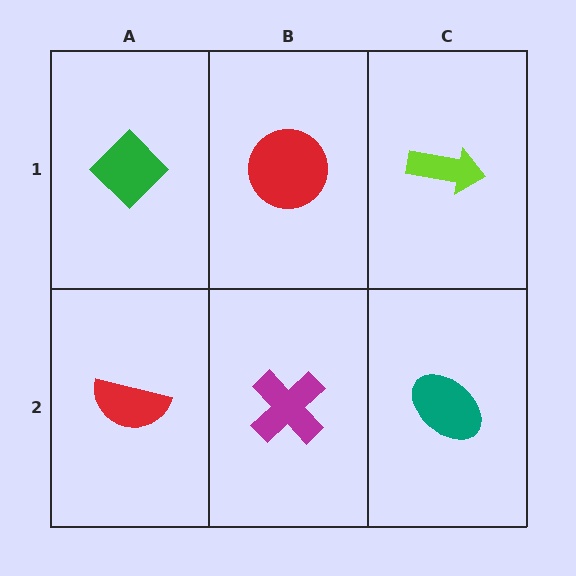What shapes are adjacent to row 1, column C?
A teal ellipse (row 2, column C), a red circle (row 1, column B).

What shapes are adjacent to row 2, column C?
A lime arrow (row 1, column C), a magenta cross (row 2, column B).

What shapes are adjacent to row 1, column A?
A red semicircle (row 2, column A), a red circle (row 1, column B).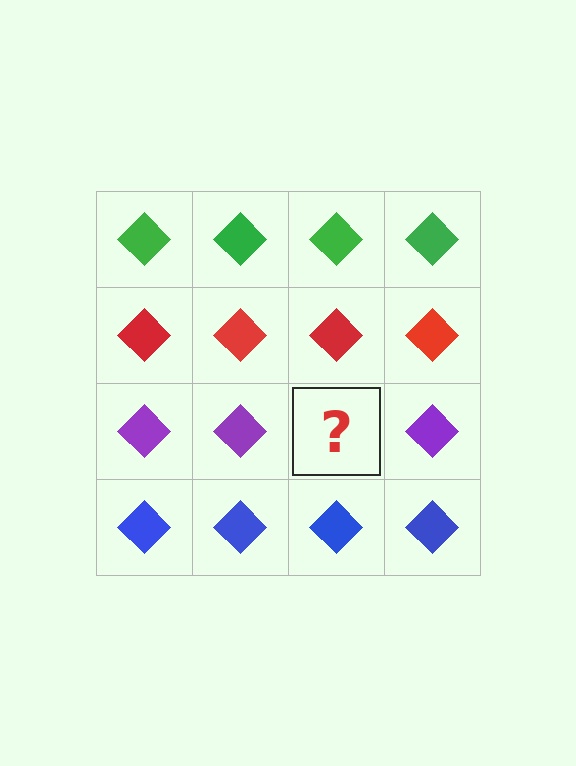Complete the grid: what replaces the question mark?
The question mark should be replaced with a purple diamond.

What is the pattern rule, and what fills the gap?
The rule is that each row has a consistent color. The gap should be filled with a purple diamond.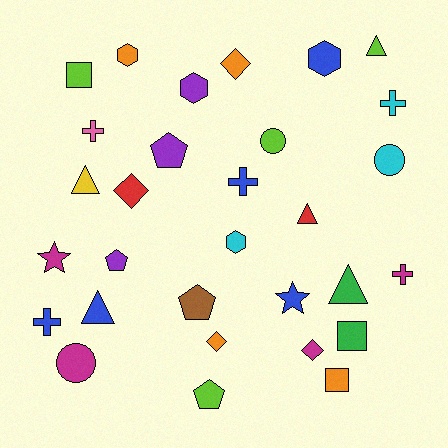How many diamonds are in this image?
There are 4 diamonds.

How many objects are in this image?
There are 30 objects.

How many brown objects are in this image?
There is 1 brown object.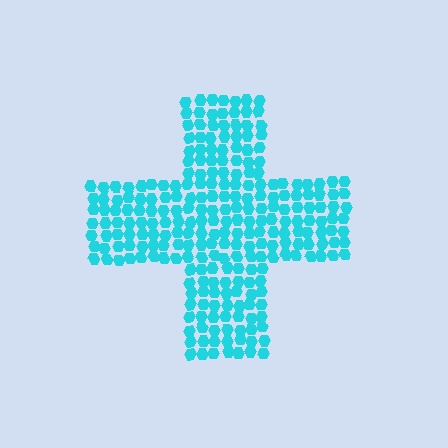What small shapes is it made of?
It is made of small hexagons.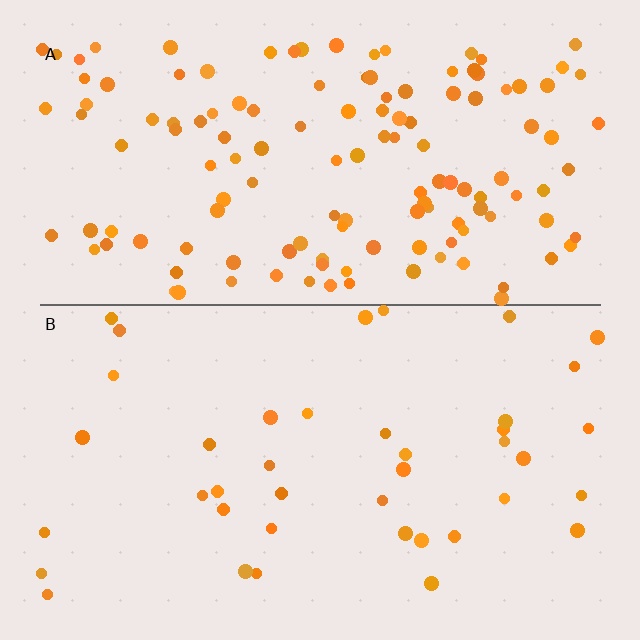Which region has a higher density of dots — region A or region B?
A (the top).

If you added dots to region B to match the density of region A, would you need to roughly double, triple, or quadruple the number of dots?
Approximately triple.